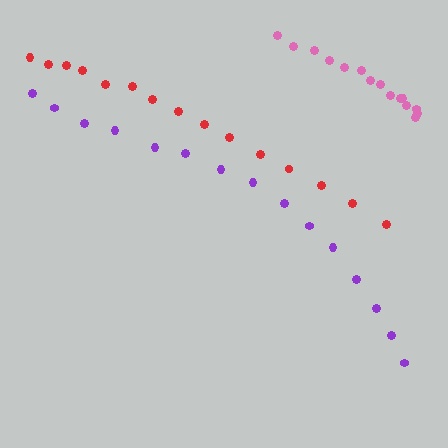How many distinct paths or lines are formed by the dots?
There are 3 distinct paths.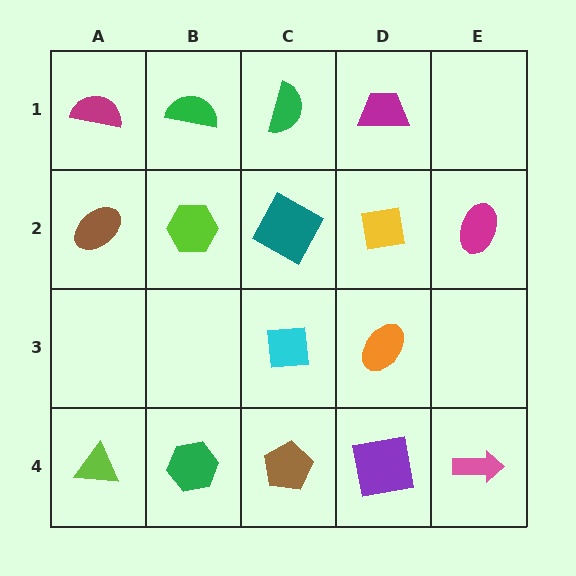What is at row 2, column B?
A lime hexagon.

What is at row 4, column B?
A green hexagon.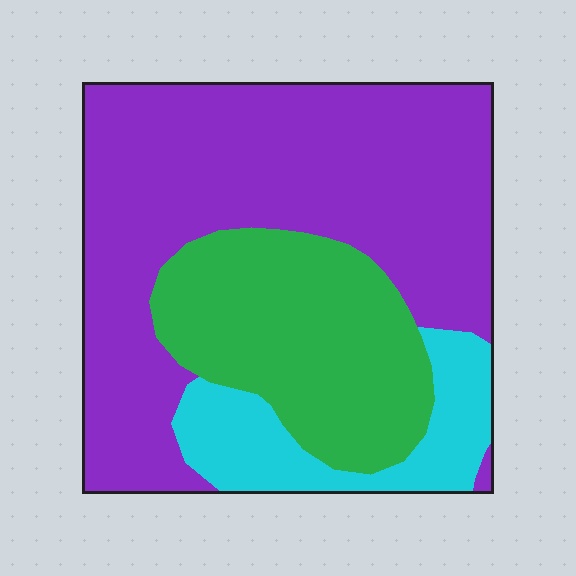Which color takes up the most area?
Purple, at roughly 60%.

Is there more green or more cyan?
Green.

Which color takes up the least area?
Cyan, at roughly 15%.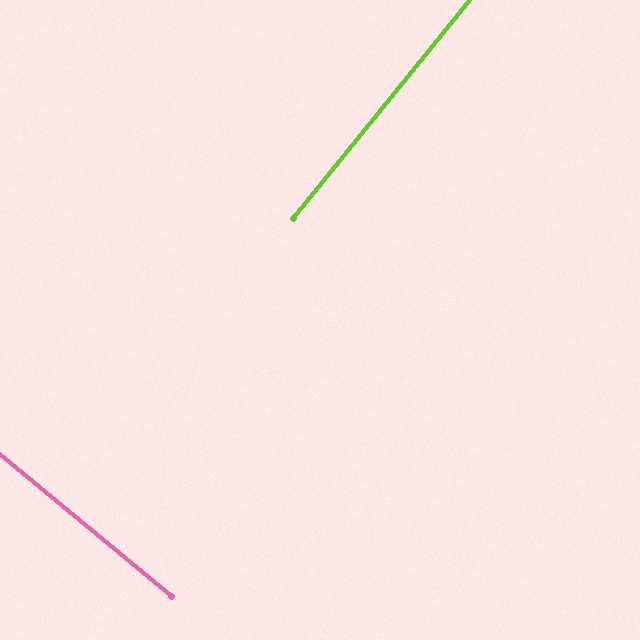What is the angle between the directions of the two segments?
Approximately 89 degrees.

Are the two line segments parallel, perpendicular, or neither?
Perpendicular — they meet at approximately 89°.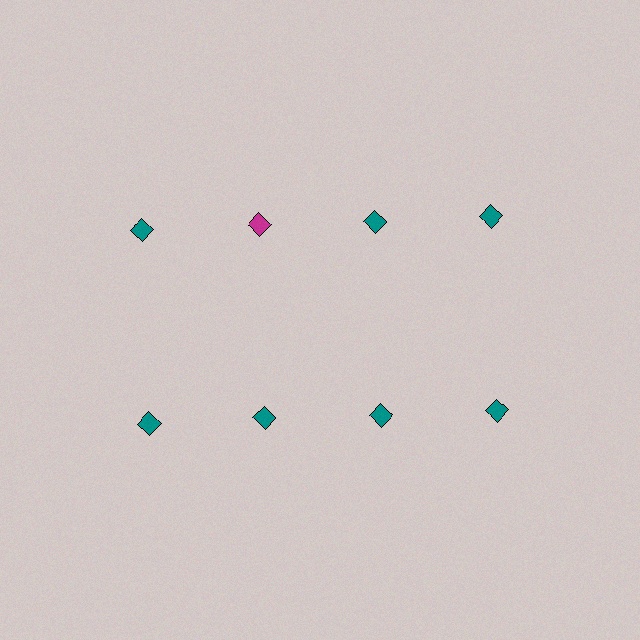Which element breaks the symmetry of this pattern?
The magenta diamond in the top row, second from left column breaks the symmetry. All other shapes are teal diamonds.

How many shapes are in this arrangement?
There are 8 shapes arranged in a grid pattern.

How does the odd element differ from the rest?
It has a different color: magenta instead of teal.